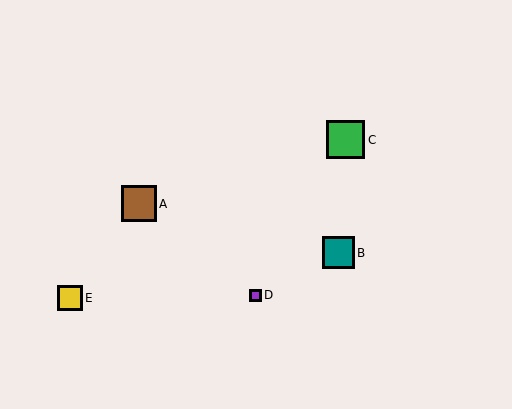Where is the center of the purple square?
The center of the purple square is at (255, 295).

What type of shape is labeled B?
Shape B is a teal square.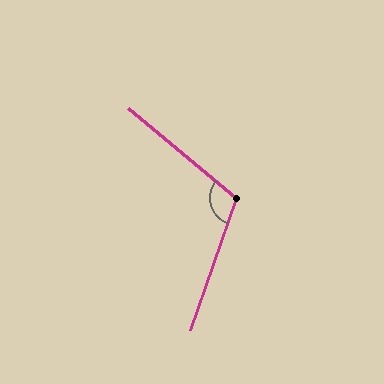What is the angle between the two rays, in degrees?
Approximately 110 degrees.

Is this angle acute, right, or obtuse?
It is obtuse.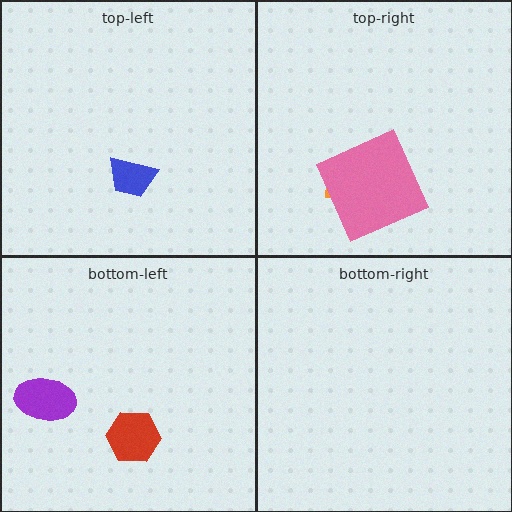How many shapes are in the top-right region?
2.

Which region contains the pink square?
The top-right region.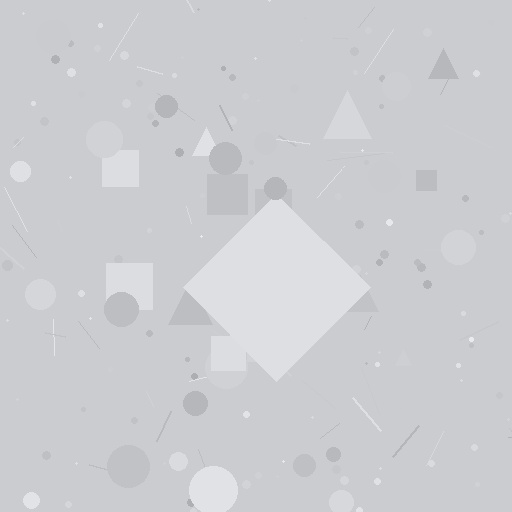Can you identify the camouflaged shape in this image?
The camouflaged shape is a diamond.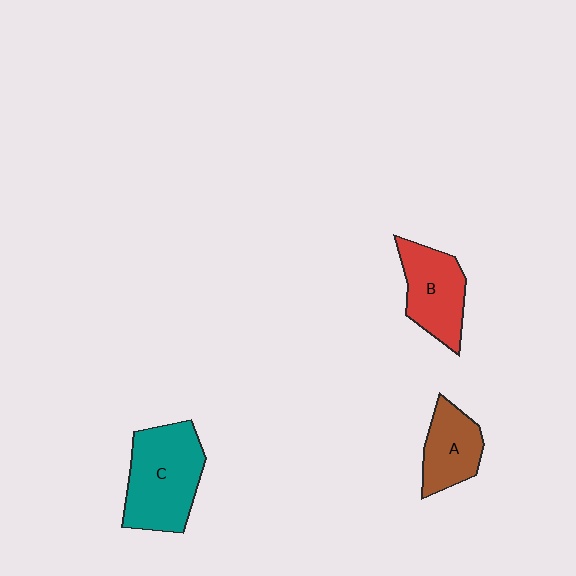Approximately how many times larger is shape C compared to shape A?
Approximately 1.7 times.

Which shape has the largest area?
Shape C (teal).